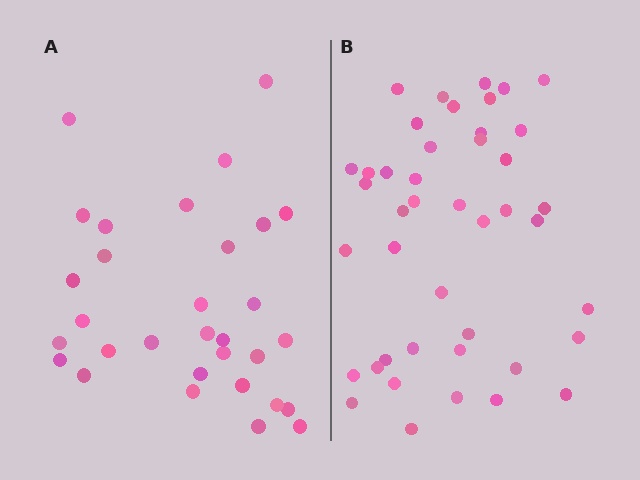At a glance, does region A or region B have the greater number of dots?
Region B (the right region) has more dots.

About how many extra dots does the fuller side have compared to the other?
Region B has roughly 12 or so more dots than region A.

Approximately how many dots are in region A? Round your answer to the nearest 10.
About 30 dots. (The exact count is 31, which rounds to 30.)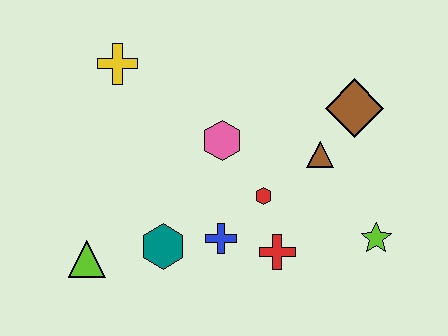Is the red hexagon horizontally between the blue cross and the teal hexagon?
No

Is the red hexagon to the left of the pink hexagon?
No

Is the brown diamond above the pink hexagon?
Yes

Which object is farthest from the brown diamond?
The lime triangle is farthest from the brown diamond.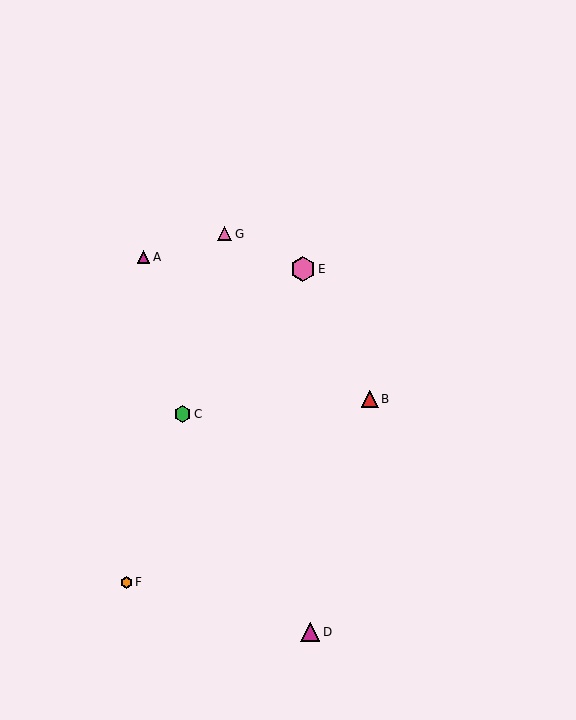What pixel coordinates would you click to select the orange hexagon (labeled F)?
Click at (126, 582) to select the orange hexagon F.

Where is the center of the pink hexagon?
The center of the pink hexagon is at (303, 269).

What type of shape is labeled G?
Shape G is a pink triangle.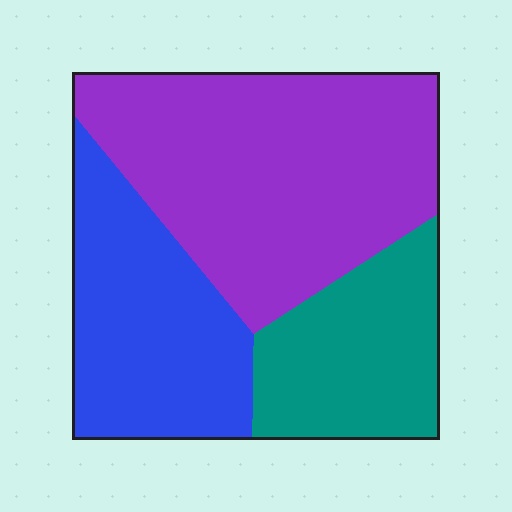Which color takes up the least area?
Teal, at roughly 25%.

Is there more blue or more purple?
Purple.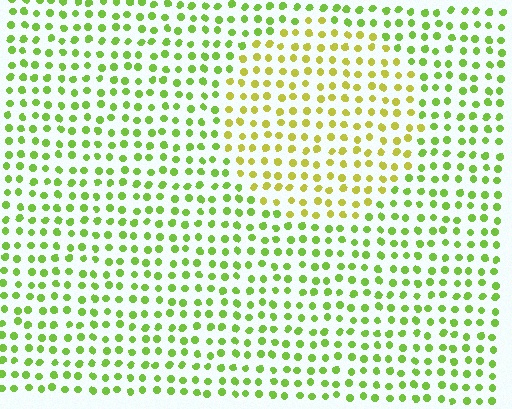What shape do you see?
I see a circle.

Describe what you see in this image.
The image is filled with small lime elements in a uniform arrangement. A circle-shaped region is visible where the elements are tinted to a slightly different hue, forming a subtle color boundary.